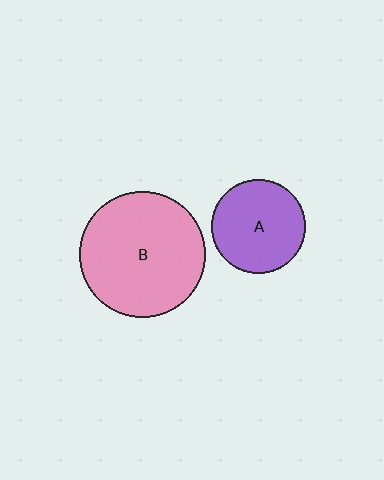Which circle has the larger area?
Circle B (pink).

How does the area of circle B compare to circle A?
Approximately 1.8 times.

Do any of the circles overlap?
No, none of the circles overlap.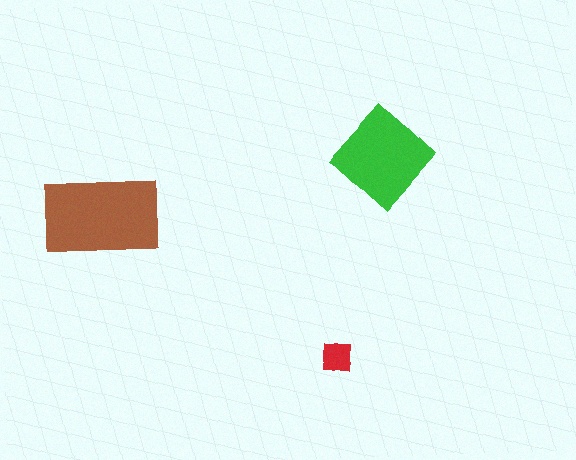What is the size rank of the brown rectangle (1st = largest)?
1st.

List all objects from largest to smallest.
The brown rectangle, the green diamond, the red square.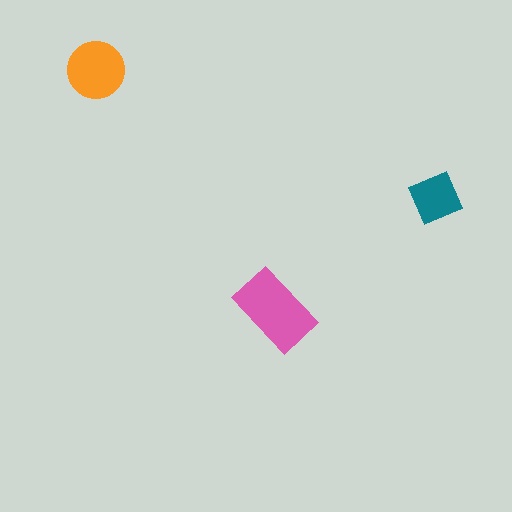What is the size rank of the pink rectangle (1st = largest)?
1st.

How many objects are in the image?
There are 3 objects in the image.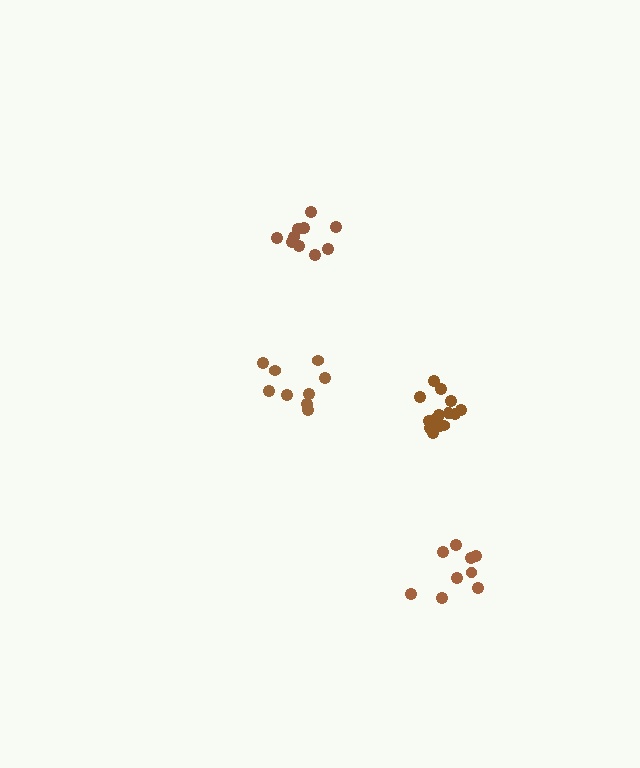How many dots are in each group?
Group 1: 14 dots, Group 2: 10 dots, Group 3: 9 dots, Group 4: 9 dots (42 total).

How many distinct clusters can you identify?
There are 4 distinct clusters.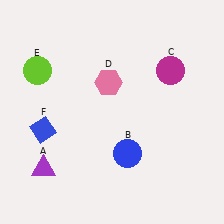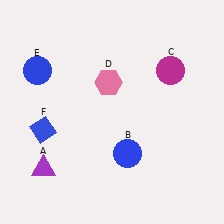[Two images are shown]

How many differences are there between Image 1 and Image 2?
There is 1 difference between the two images.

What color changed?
The circle (E) changed from lime in Image 1 to blue in Image 2.